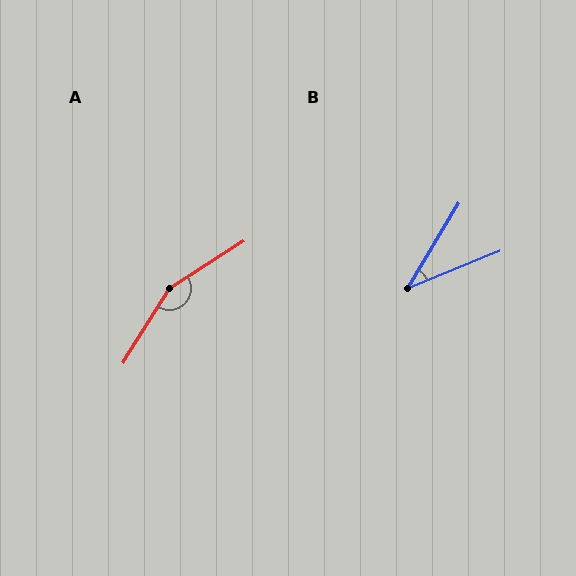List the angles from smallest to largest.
B (37°), A (155°).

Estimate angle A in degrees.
Approximately 155 degrees.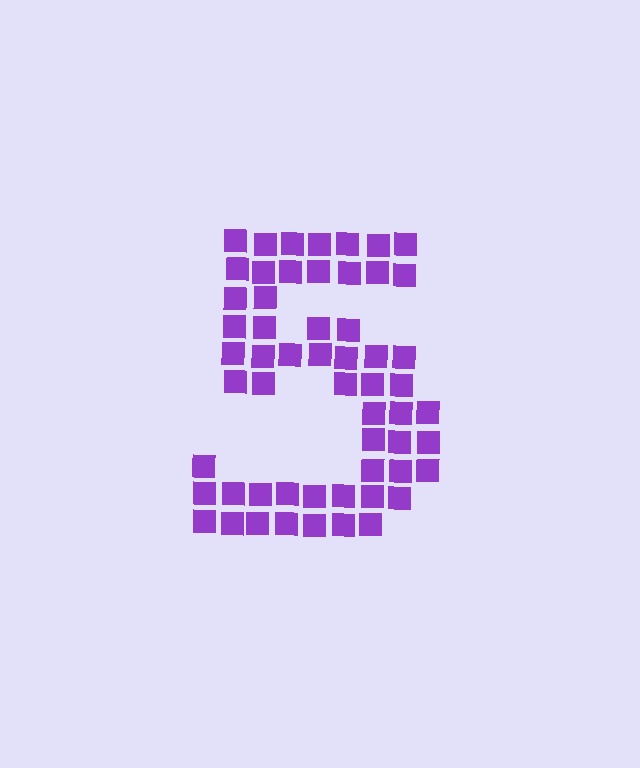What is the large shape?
The large shape is the digit 5.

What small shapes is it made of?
It is made of small squares.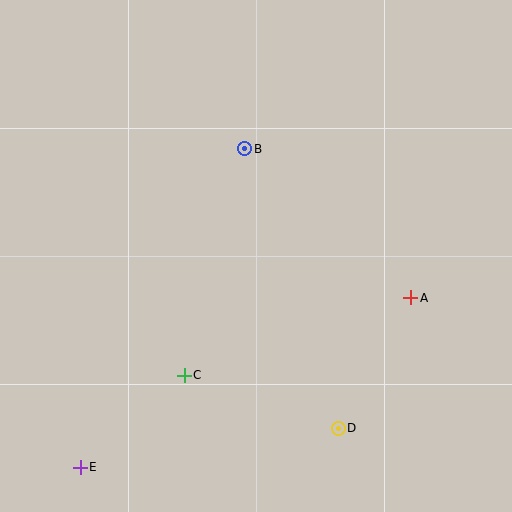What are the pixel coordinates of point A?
Point A is at (411, 298).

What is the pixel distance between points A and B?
The distance between A and B is 223 pixels.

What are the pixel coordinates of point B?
Point B is at (245, 149).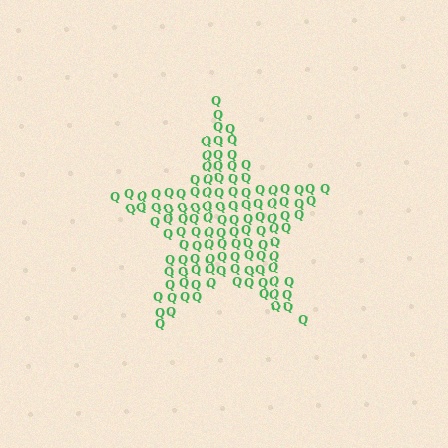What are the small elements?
The small elements are letter Q's.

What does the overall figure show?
The overall figure shows a star.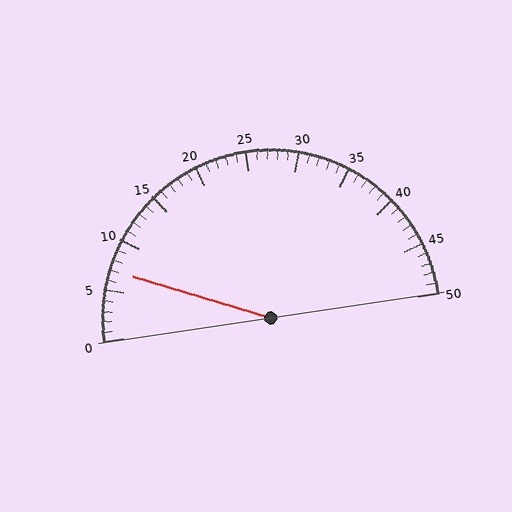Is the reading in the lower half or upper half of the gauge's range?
The reading is in the lower half of the range (0 to 50).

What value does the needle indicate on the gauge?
The needle indicates approximately 7.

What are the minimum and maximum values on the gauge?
The gauge ranges from 0 to 50.